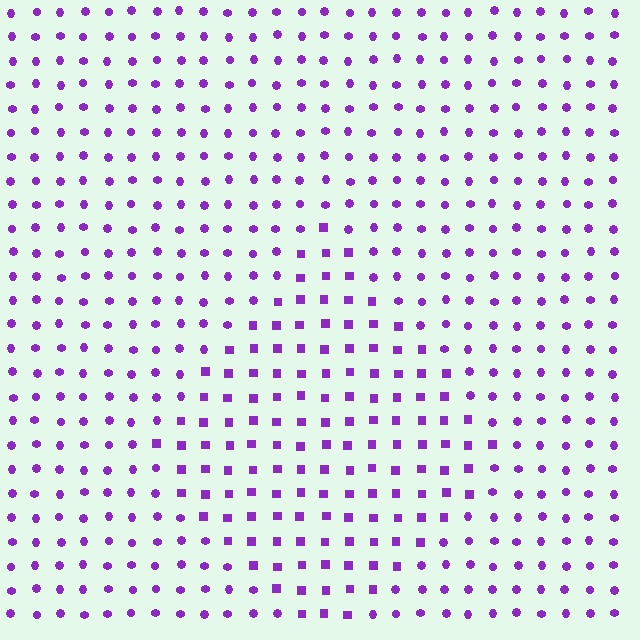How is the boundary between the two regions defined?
The boundary is defined by a change in element shape: squares inside vs. circles outside. All elements share the same color and spacing.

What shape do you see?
I see a diamond.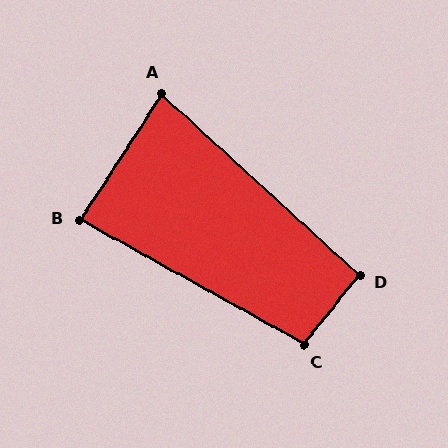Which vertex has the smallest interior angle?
A, at approximately 80 degrees.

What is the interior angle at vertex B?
Approximately 86 degrees (approximately right).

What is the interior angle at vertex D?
Approximately 94 degrees (approximately right).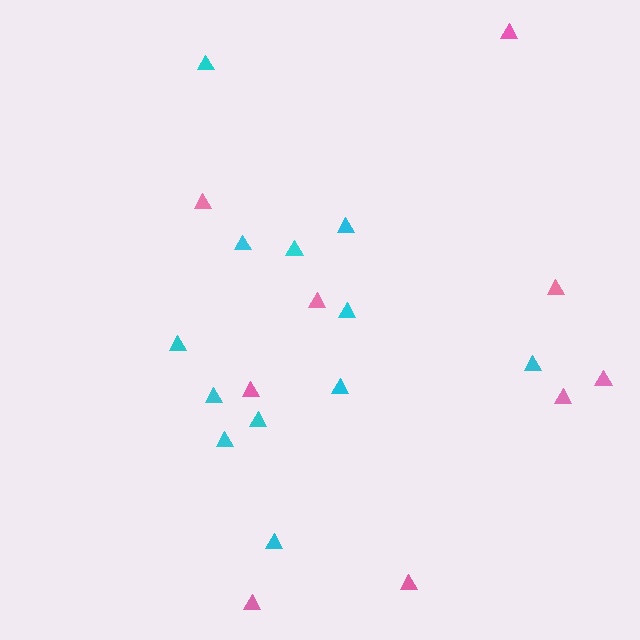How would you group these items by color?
There are 2 groups: one group of pink triangles (9) and one group of cyan triangles (12).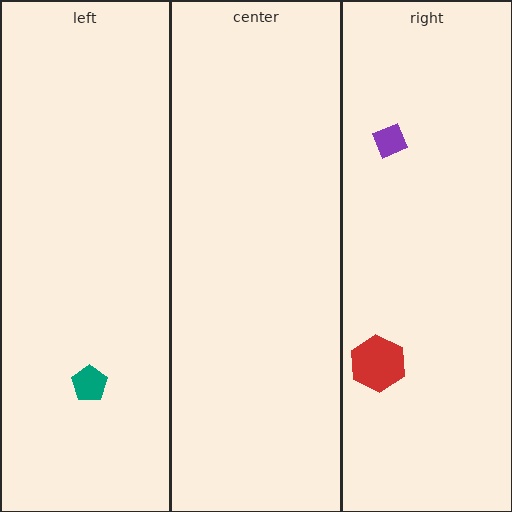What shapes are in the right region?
The red hexagon, the purple diamond.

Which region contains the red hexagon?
The right region.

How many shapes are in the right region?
2.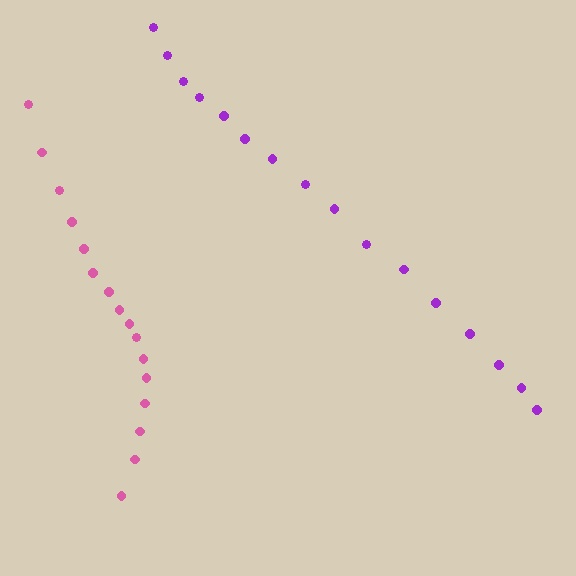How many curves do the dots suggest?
There are 2 distinct paths.